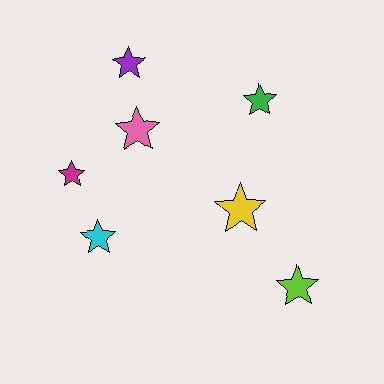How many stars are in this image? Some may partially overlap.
There are 7 stars.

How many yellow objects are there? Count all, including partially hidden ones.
There is 1 yellow object.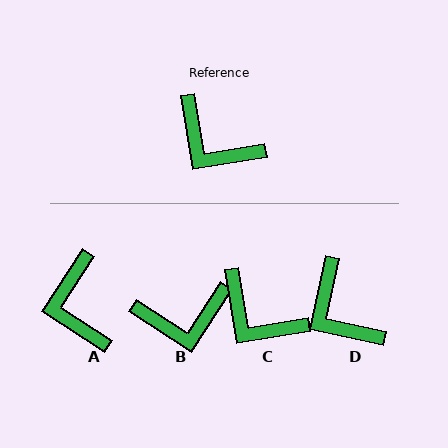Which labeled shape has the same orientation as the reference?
C.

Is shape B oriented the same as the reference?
No, it is off by about 48 degrees.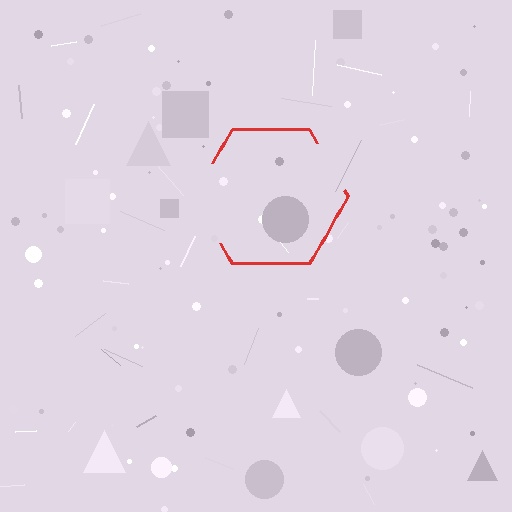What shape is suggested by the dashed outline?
The dashed outline suggests a hexagon.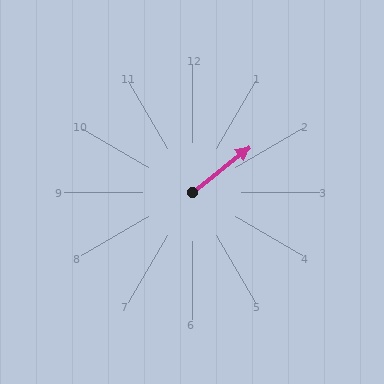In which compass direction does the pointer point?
Northeast.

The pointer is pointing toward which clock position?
Roughly 2 o'clock.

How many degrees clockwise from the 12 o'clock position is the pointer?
Approximately 52 degrees.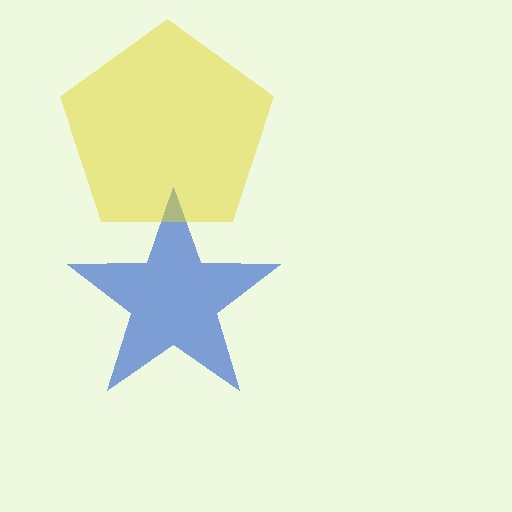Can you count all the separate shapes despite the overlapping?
Yes, there are 2 separate shapes.